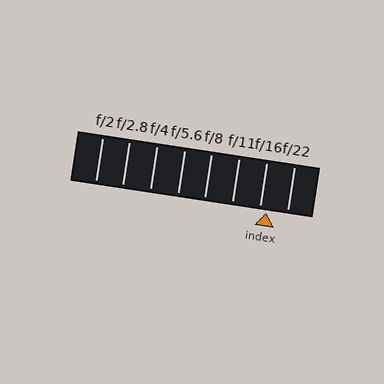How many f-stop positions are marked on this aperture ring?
There are 8 f-stop positions marked.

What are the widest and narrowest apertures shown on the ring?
The widest aperture shown is f/2 and the narrowest is f/22.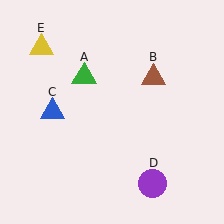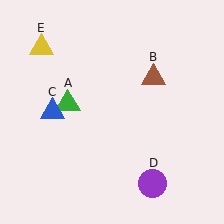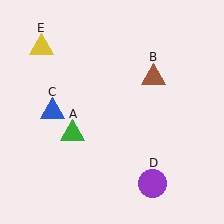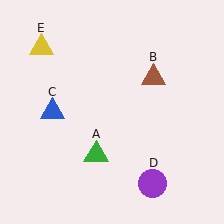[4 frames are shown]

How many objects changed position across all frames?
1 object changed position: green triangle (object A).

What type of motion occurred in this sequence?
The green triangle (object A) rotated counterclockwise around the center of the scene.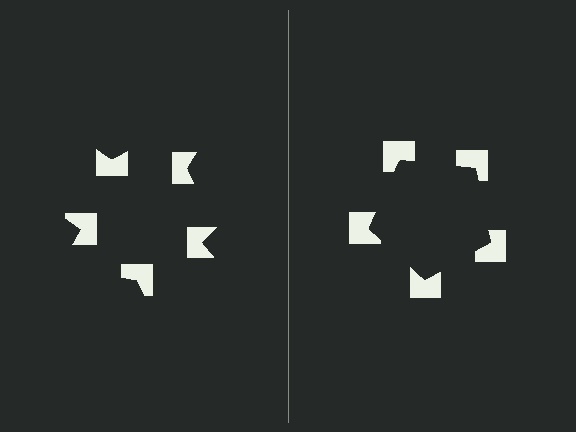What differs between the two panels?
The notched squares are positioned identically on both sides; only the wedge orientations differ. On the right they align to a pentagon; on the left they are misaligned.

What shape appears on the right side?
An illusory pentagon.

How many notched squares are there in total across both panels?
10 — 5 on each side.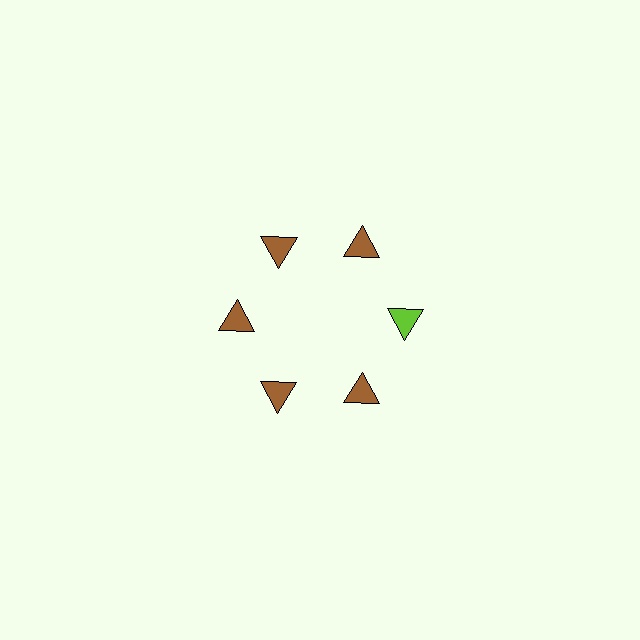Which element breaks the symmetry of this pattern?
The lime triangle at roughly the 3 o'clock position breaks the symmetry. All other shapes are brown triangles.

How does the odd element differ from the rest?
It has a different color: lime instead of brown.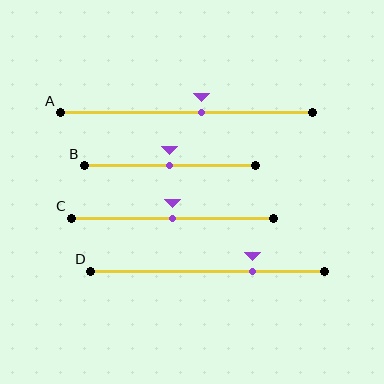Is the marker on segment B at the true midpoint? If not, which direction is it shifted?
Yes, the marker on segment B is at the true midpoint.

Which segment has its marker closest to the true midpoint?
Segment B has its marker closest to the true midpoint.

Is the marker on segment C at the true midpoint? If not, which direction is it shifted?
Yes, the marker on segment C is at the true midpoint.